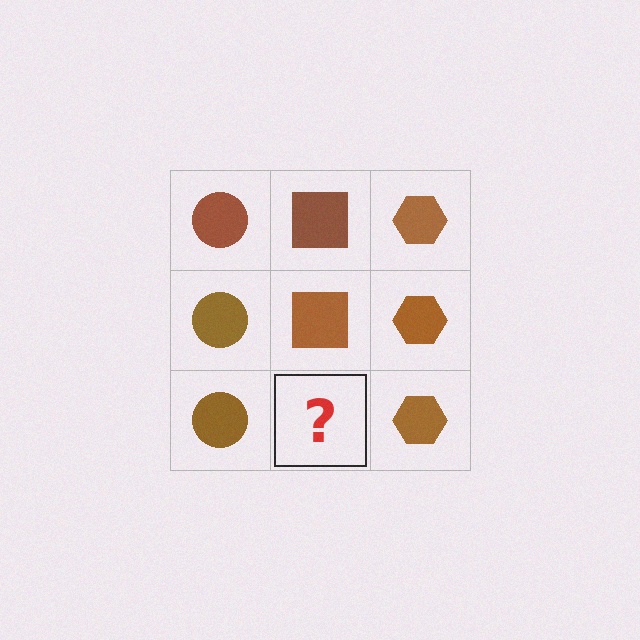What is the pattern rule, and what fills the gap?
The rule is that each column has a consistent shape. The gap should be filled with a brown square.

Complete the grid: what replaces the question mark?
The question mark should be replaced with a brown square.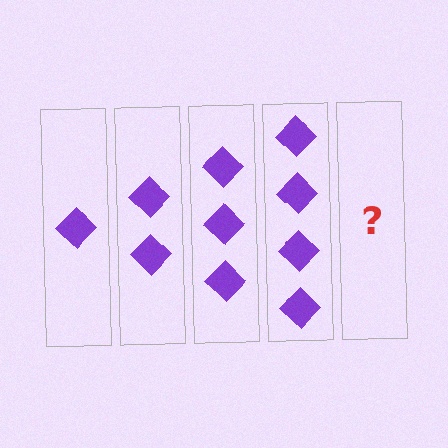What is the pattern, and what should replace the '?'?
The pattern is that each step adds one more diamond. The '?' should be 5 diamonds.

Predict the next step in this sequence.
The next step is 5 diamonds.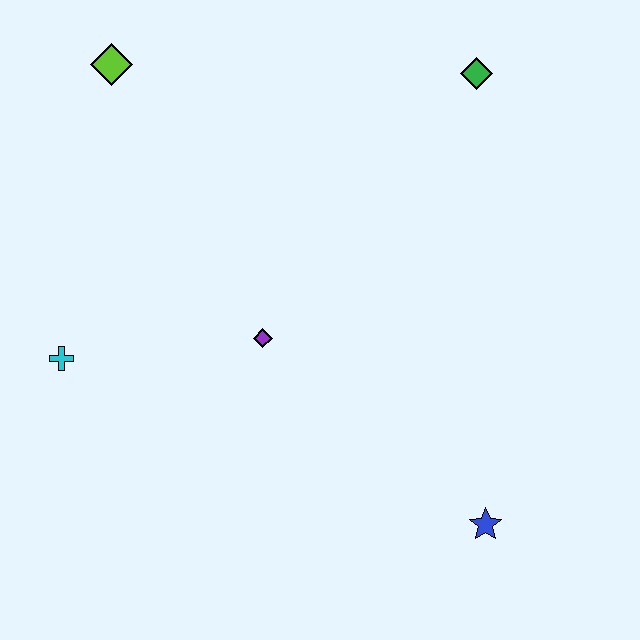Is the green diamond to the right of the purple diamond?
Yes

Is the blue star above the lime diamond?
No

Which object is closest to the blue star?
The purple diamond is closest to the blue star.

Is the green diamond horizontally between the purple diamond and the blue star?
Yes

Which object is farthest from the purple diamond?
The green diamond is farthest from the purple diamond.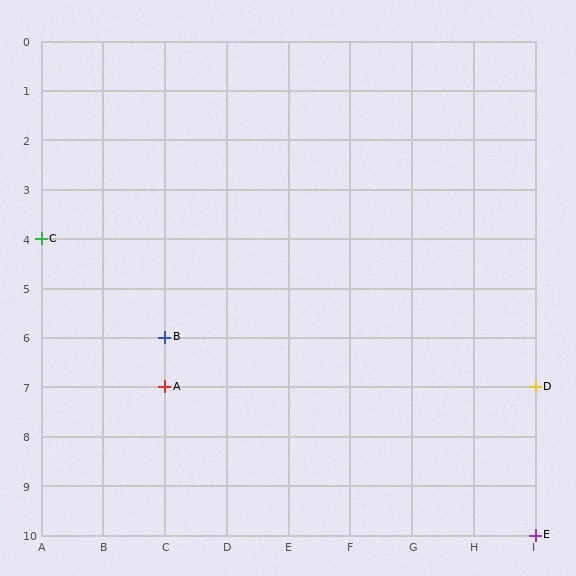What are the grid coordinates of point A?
Point A is at grid coordinates (C, 7).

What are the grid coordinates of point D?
Point D is at grid coordinates (I, 7).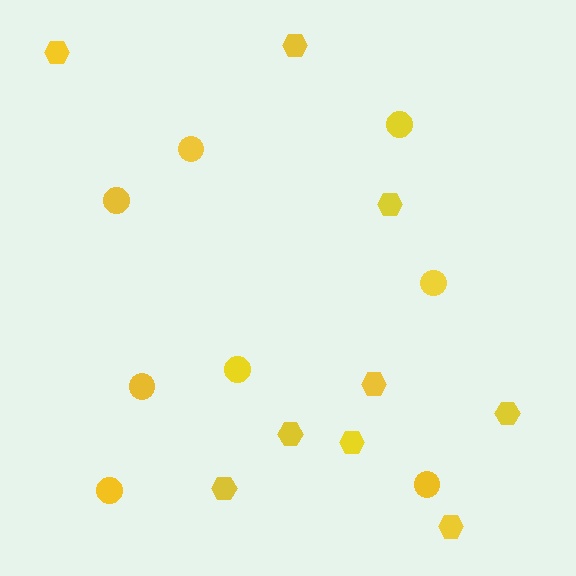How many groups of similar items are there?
There are 2 groups: one group of hexagons (9) and one group of circles (8).